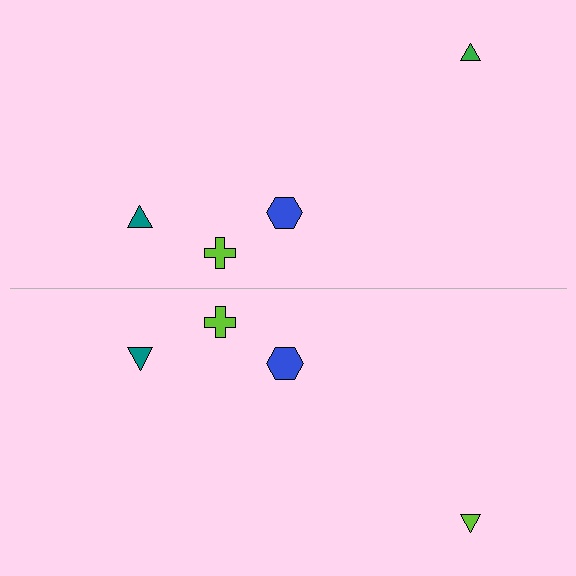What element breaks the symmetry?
The lime triangle on the bottom side breaks the symmetry — its mirror counterpart is green.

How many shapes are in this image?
There are 8 shapes in this image.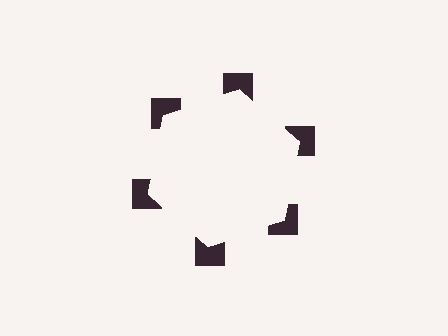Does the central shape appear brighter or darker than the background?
It typically appears slightly brighter than the background, even though no actual brightness change is drawn.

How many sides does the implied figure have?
6 sides.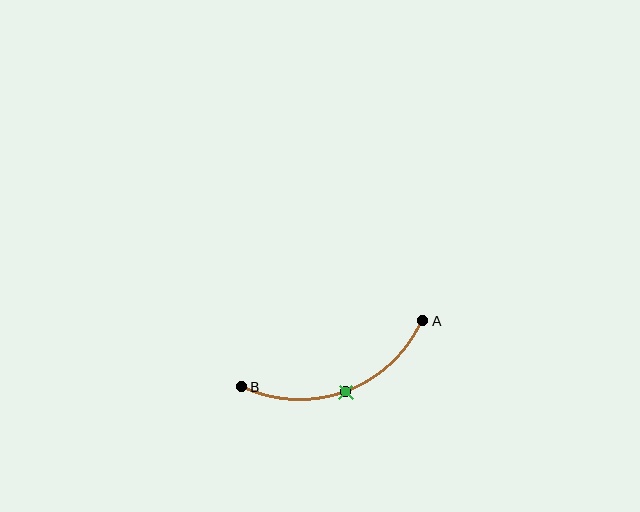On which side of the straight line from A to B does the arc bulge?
The arc bulges below the straight line connecting A and B.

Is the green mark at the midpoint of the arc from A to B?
Yes. The green mark lies on the arc at equal arc-length from both A and B — it is the arc midpoint.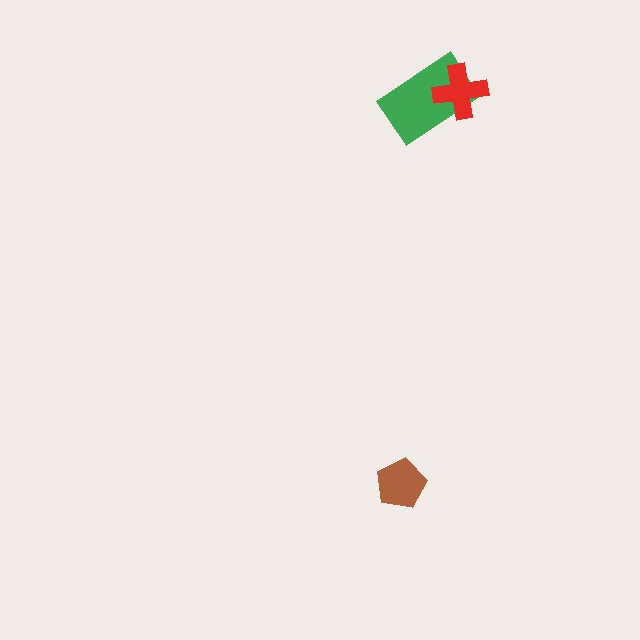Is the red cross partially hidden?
No, no other shape covers it.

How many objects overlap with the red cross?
1 object overlaps with the red cross.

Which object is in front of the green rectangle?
The red cross is in front of the green rectangle.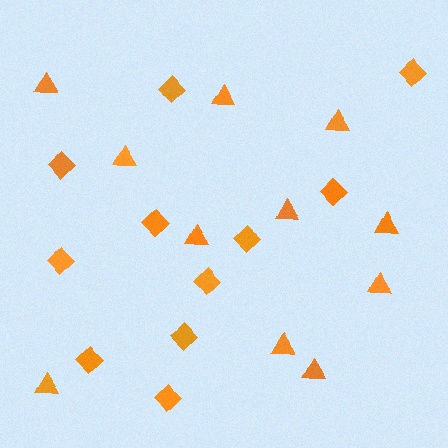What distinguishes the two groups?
There are 2 groups: one group of diamonds (11) and one group of triangles (11).